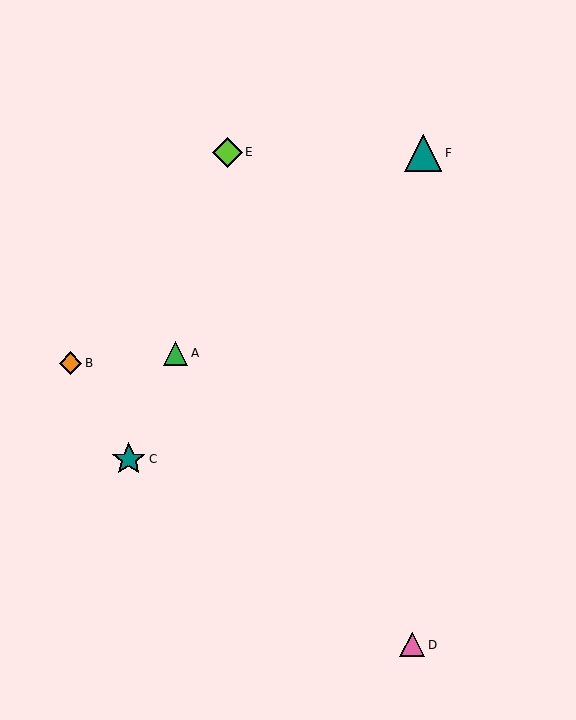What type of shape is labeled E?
Shape E is a lime diamond.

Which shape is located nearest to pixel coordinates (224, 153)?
The lime diamond (labeled E) at (227, 152) is nearest to that location.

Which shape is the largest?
The teal triangle (labeled F) is the largest.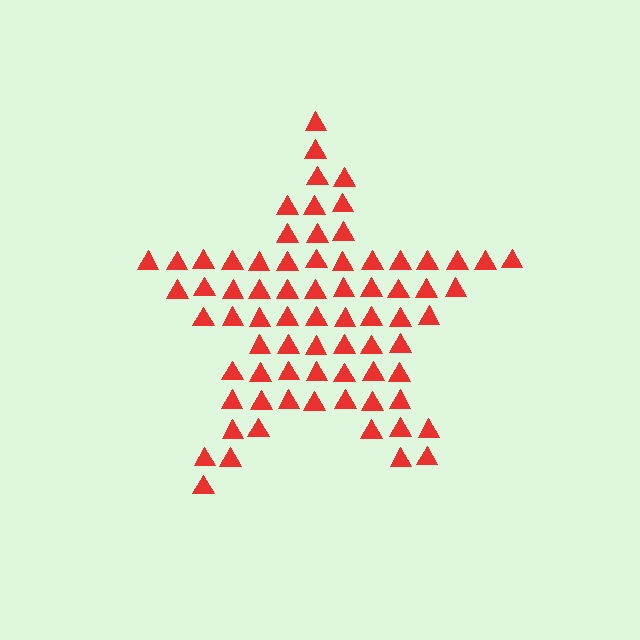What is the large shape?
The large shape is a star.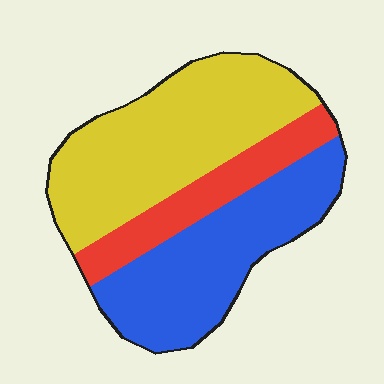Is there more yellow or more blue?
Yellow.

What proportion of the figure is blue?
Blue takes up about three eighths (3/8) of the figure.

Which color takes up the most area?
Yellow, at roughly 45%.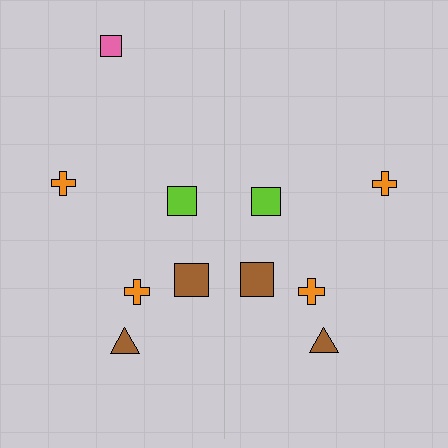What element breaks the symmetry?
A pink square is missing from the right side.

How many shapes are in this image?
There are 11 shapes in this image.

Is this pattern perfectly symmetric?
No, the pattern is not perfectly symmetric. A pink square is missing from the right side.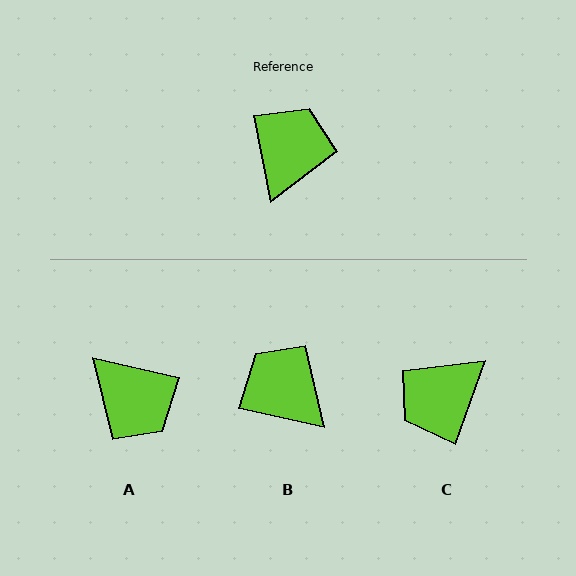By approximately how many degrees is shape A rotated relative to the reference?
Approximately 114 degrees clockwise.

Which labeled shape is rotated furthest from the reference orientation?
C, about 149 degrees away.